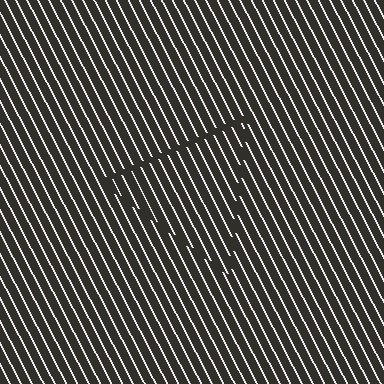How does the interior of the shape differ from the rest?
The interior of the shape contains the same grating, shifted by half a period — the contour is defined by the phase discontinuity where line-ends from the inner and outer gratings abut.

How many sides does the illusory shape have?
3 sides — the line-ends trace a triangle.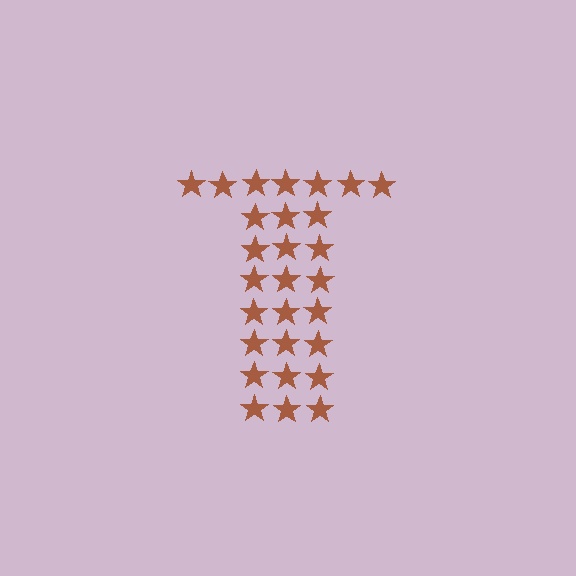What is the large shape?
The large shape is the letter T.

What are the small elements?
The small elements are stars.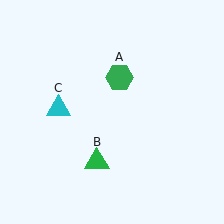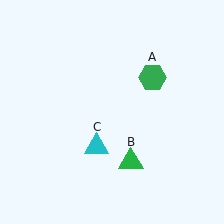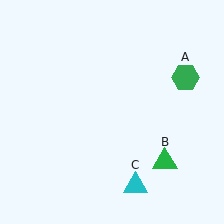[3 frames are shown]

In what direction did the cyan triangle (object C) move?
The cyan triangle (object C) moved down and to the right.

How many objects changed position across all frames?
3 objects changed position: green hexagon (object A), green triangle (object B), cyan triangle (object C).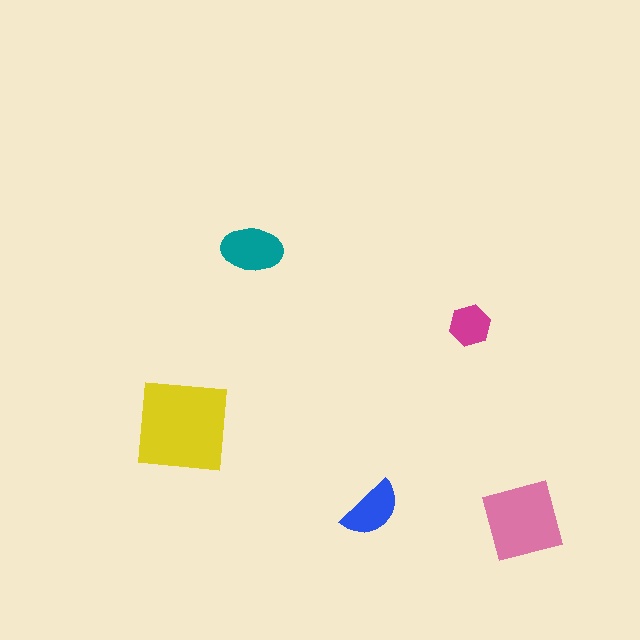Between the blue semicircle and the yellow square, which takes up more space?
The yellow square.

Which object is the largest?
The yellow square.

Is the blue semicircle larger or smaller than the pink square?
Smaller.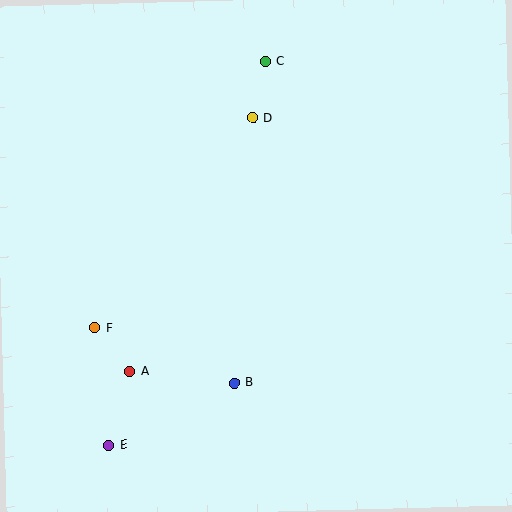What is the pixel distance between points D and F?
The distance between D and F is 263 pixels.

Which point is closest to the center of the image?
Point B at (235, 383) is closest to the center.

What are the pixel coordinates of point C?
Point C is at (265, 61).